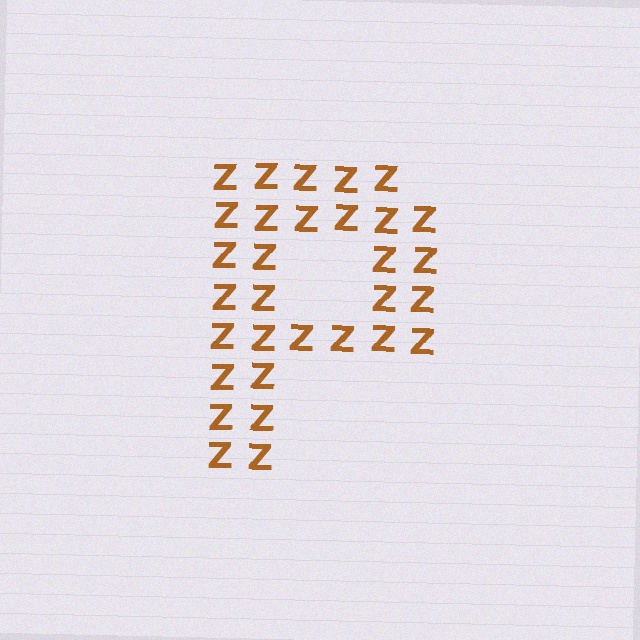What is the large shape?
The large shape is the letter P.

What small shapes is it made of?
It is made of small letter Z's.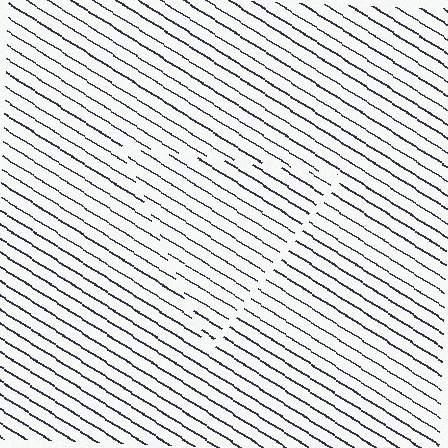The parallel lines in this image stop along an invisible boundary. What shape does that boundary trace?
An illusory triangle. The interior of the shape contains the same grating, shifted by half a period — the contour is defined by the phase discontinuity where line-ends from the inner and outer gratings abut.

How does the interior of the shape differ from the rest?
The interior of the shape contains the same grating, shifted by half a period — the contour is defined by the phase discontinuity where line-ends from the inner and outer gratings abut.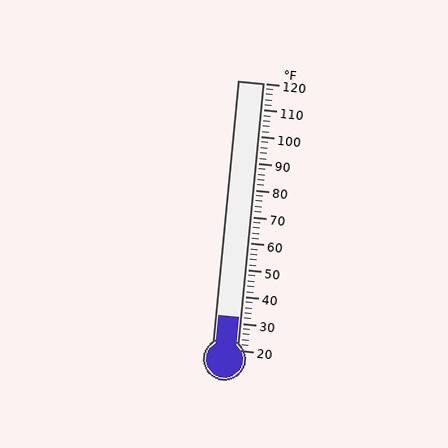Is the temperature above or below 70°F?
The temperature is below 70°F.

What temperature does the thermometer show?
The thermometer shows approximately 32°F.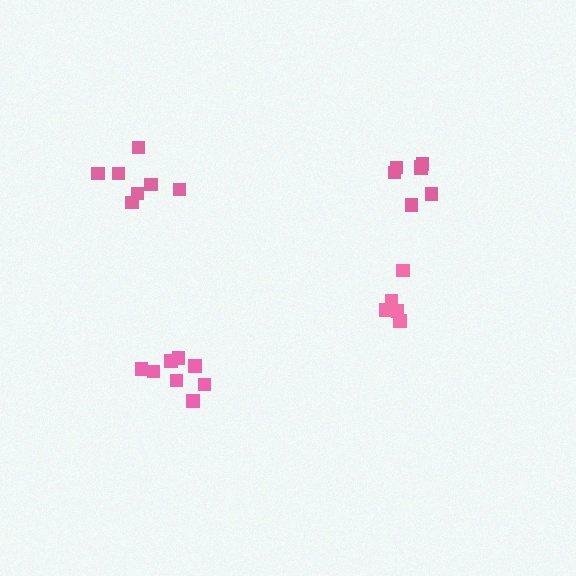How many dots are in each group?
Group 1: 8 dots, Group 2: 7 dots, Group 3: 7 dots, Group 4: 5 dots (27 total).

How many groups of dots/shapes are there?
There are 4 groups.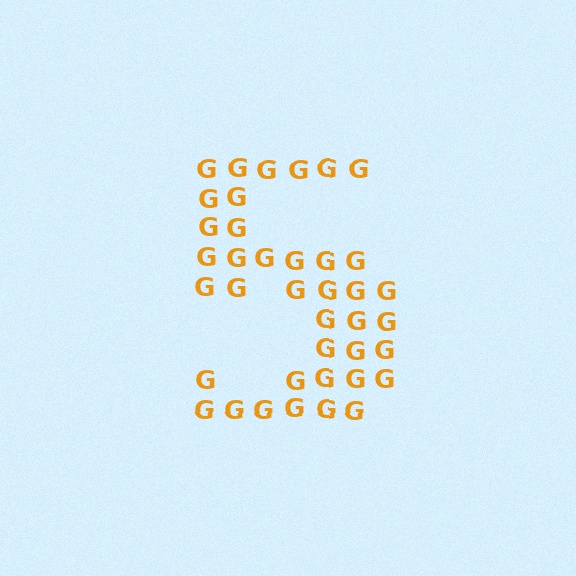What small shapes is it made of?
It is made of small letter G's.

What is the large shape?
The large shape is the digit 5.